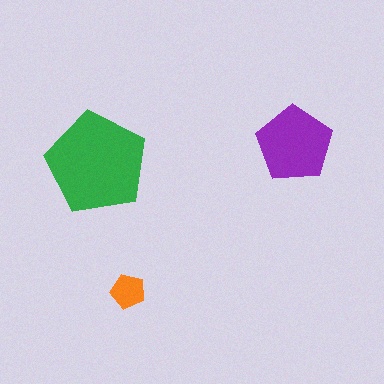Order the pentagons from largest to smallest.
the green one, the purple one, the orange one.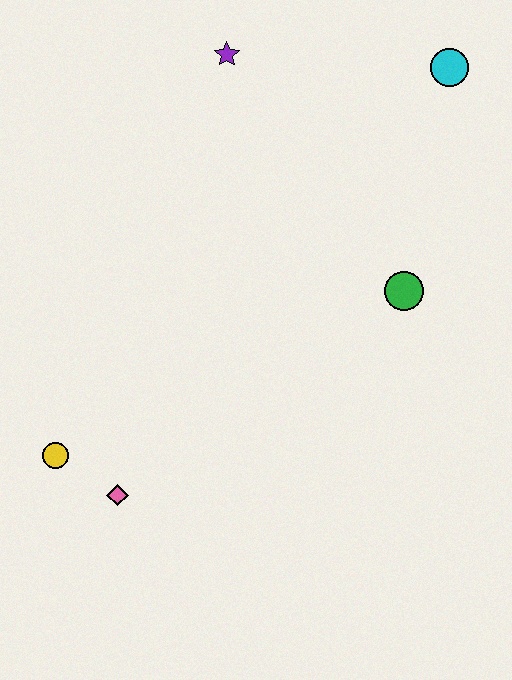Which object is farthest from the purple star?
The pink diamond is farthest from the purple star.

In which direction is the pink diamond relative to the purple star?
The pink diamond is below the purple star.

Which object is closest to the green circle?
The cyan circle is closest to the green circle.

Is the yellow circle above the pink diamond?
Yes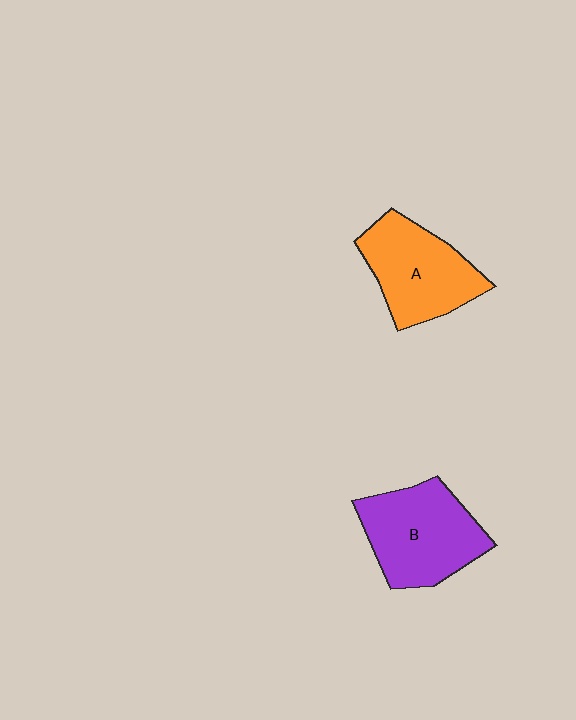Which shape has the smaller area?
Shape A (orange).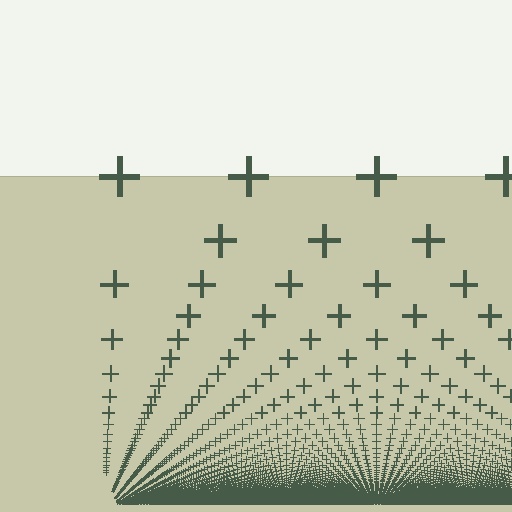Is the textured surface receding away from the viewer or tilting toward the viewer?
The surface appears to tilt toward the viewer. Texture elements get larger and sparser toward the top.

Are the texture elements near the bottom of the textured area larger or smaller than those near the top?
Smaller. The gradient is inverted — elements near the bottom are smaller and denser.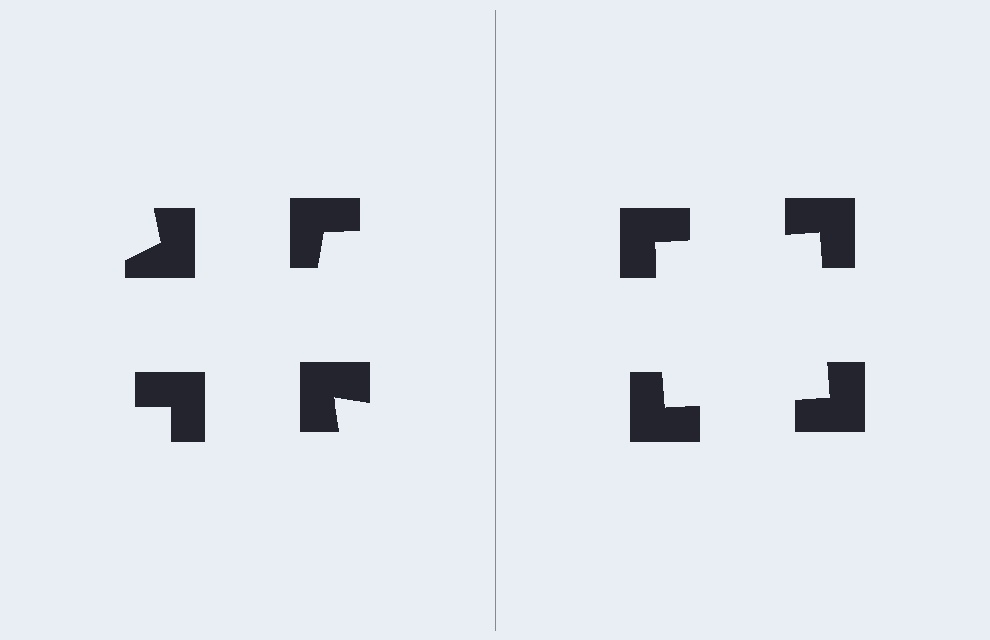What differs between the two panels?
The notched squares are positioned identically on both sides; only the wedge orientations differ. On the right they align to a square; on the left they are misaligned.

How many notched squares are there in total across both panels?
8 — 4 on each side.